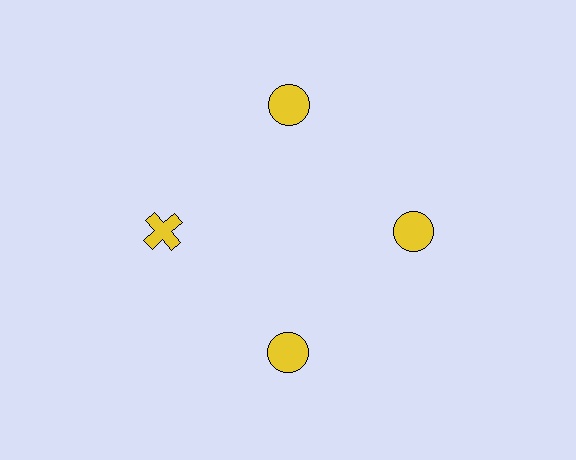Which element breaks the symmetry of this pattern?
The yellow cross at roughly the 9 o'clock position breaks the symmetry. All other shapes are yellow circles.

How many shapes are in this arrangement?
There are 4 shapes arranged in a ring pattern.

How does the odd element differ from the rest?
It has a different shape: cross instead of circle.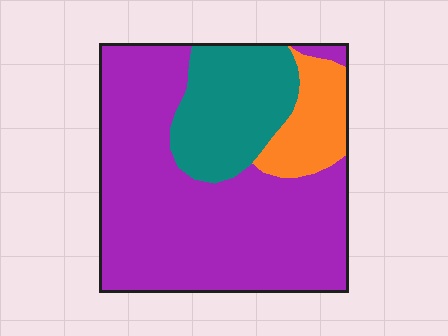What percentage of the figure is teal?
Teal covers around 20% of the figure.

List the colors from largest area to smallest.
From largest to smallest: purple, teal, orange.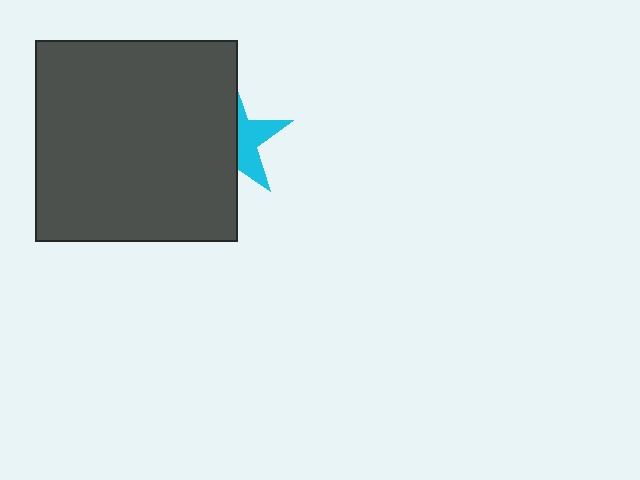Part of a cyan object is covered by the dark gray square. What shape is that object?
It is a star.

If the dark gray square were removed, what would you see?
You would see the complete cyan star.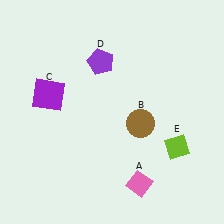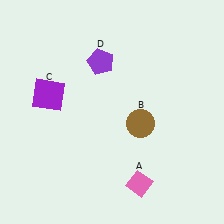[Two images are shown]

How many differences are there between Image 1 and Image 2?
There is 1 difference between the two images.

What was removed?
The lime diamond (E) was removed in Image 2.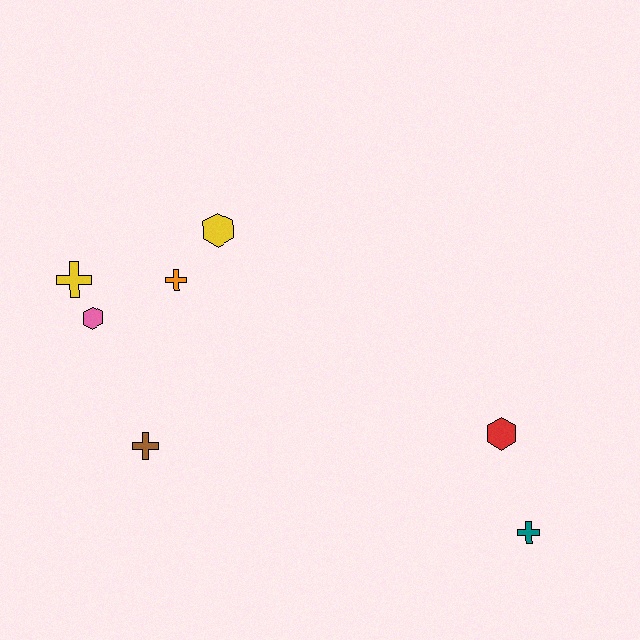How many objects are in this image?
There are 7 objects.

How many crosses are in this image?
There are 4 crosses.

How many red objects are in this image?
There is 1 red object.